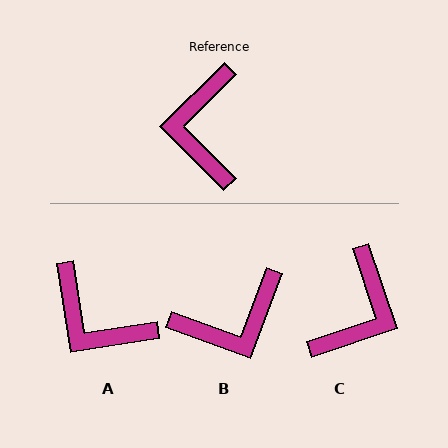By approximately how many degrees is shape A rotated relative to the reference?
Approximately 54 degrees counter-clockwise.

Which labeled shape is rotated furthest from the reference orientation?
C, about 154 degrees away.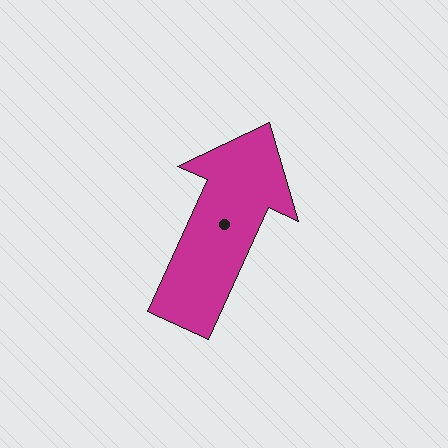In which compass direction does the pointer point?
Northeast.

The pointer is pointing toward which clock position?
Roughly 1 o'clock.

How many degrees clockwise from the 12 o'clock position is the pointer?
Approximately 24 degrees.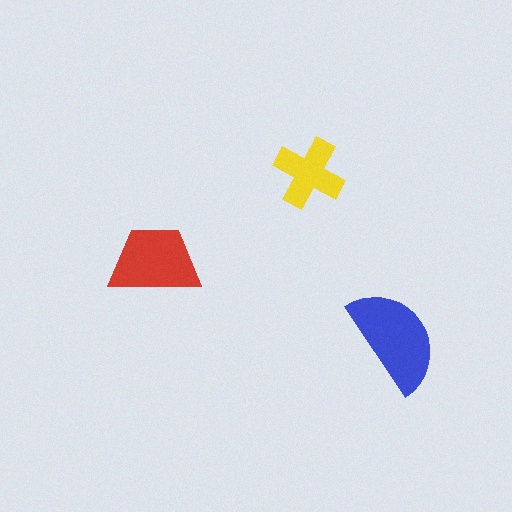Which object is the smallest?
The yellow cross.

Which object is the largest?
The blue semicircle.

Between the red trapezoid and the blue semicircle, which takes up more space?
The blue semicircle.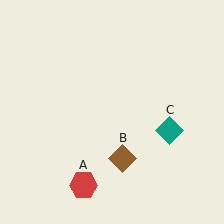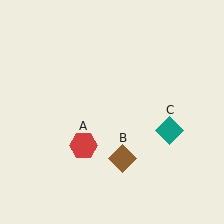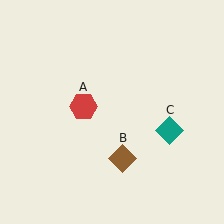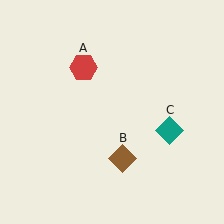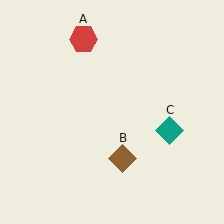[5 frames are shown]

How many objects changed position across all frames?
1 object changed position: red hexagon (object A).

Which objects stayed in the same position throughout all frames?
Brown diamond (object B) and teal diamond (object C) remained stationary.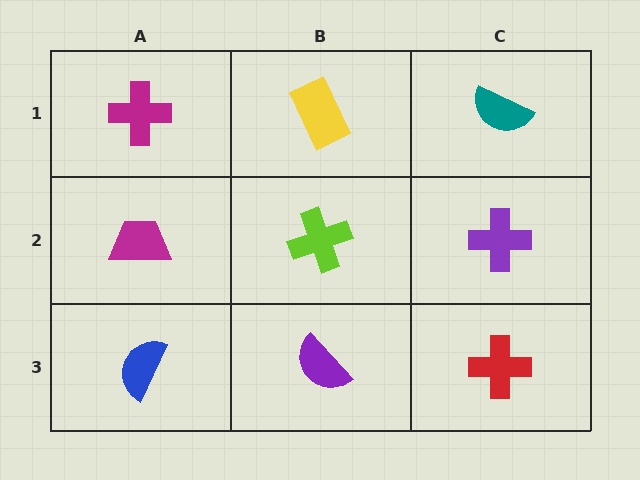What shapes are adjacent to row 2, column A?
A magenta cross (row 1, column A), a blue semicircle (row 3, column A), a lime cross (row 2, column B).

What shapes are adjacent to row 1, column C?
A purple cross (row 2, column C), a yellow rectangle (row 1, column B).